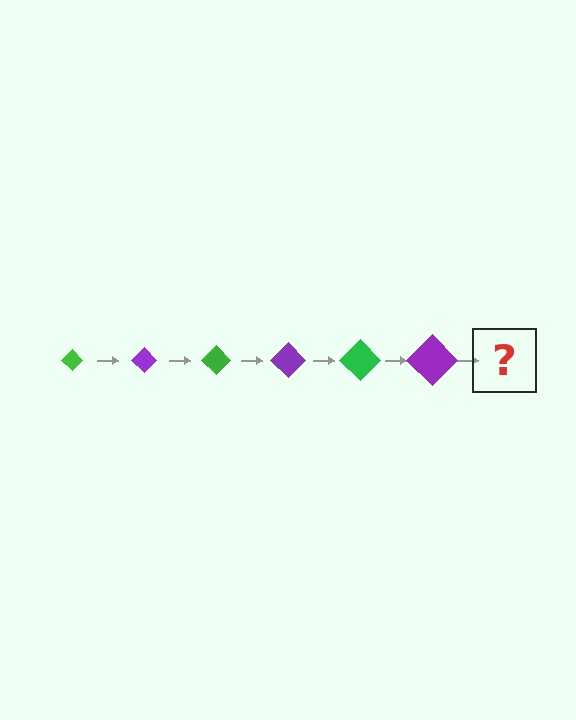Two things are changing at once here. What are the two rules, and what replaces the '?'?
The two rules are that the diamond grows larger each step and the color cycles through green and purple. The '?' should be a green diamond, larger than the previous one.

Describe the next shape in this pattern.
It should be a green diamond, larger than the previous one.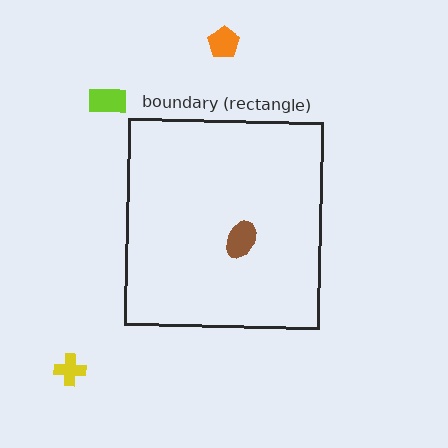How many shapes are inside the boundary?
1 inside, 3 outside.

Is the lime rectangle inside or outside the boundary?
Outside.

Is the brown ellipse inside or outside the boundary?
Inside.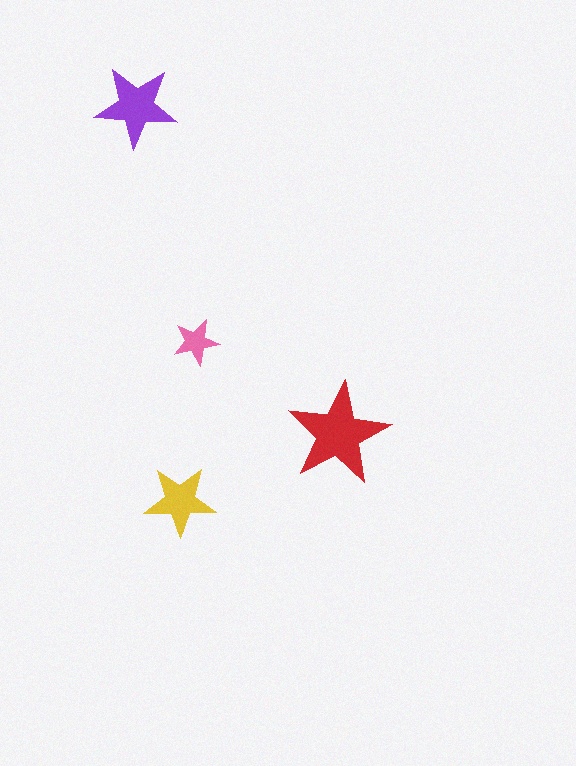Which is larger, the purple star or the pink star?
The purple one.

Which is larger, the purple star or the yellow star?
The purple one.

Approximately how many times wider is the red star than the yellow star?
About 1.5 times wider.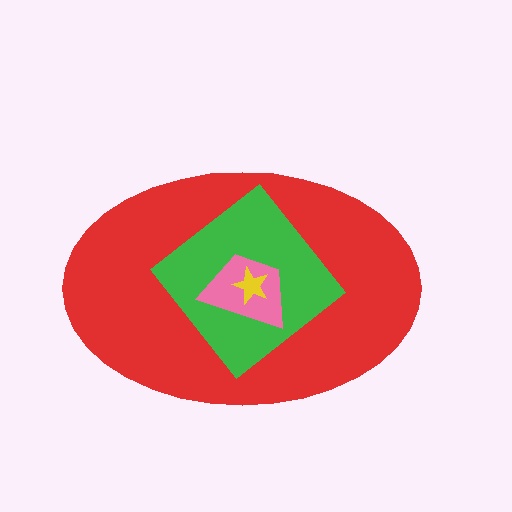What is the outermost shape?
The red ellipse.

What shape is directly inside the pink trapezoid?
The yellow star.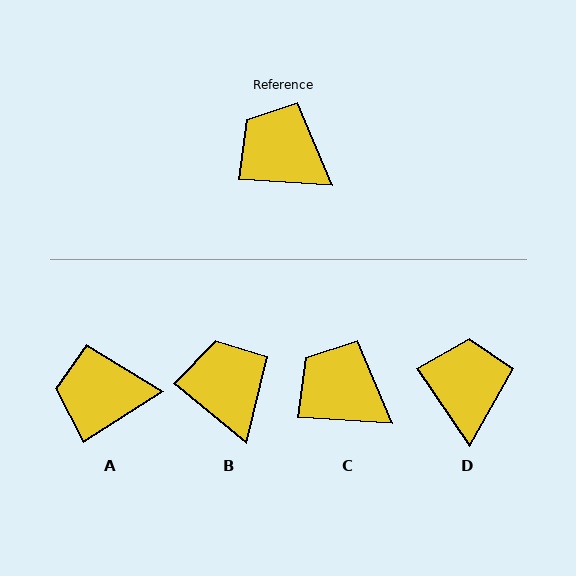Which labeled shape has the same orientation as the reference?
C.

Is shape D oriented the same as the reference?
No, it is off by about 53 degrees.